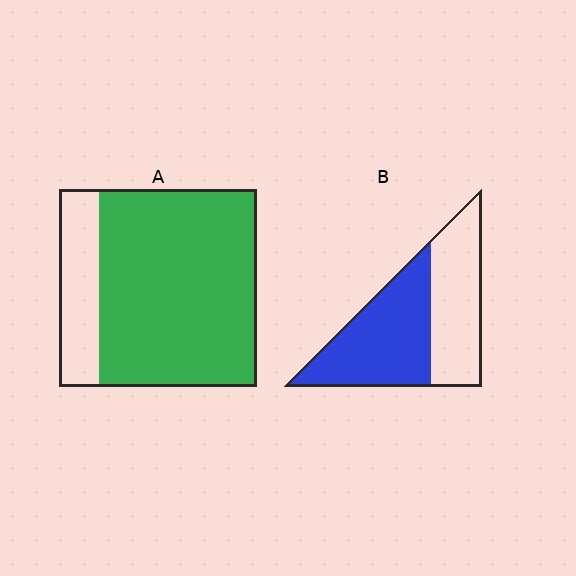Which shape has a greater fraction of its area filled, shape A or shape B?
Shape A.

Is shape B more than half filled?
Yes.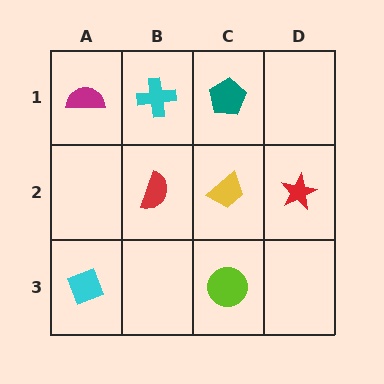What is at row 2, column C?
A yellow trapezoid.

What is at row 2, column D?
A red star.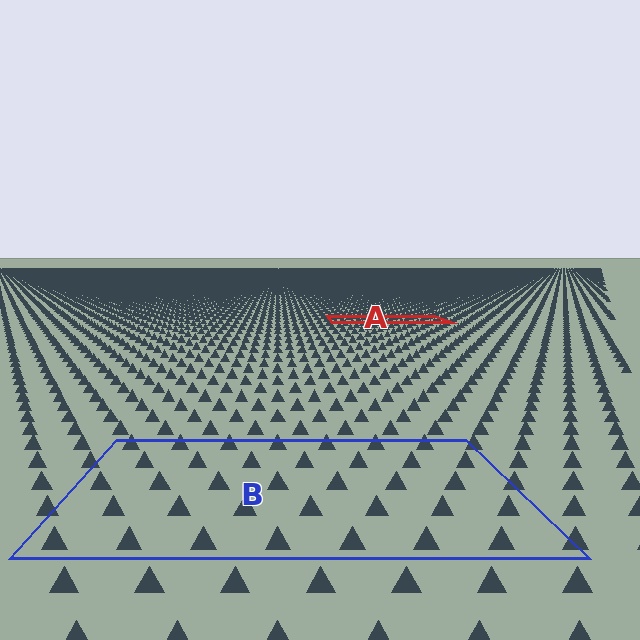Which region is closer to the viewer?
Region B is closer. The texture elements there are larger and more spread out.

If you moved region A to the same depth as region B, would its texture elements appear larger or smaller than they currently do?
They would appear larger. At a closer depth, the same texture elements are projected at a bigger on-screen size.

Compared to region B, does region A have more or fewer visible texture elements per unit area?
Region A has more texture elements per unit area — they are packed more densely because it is farther away.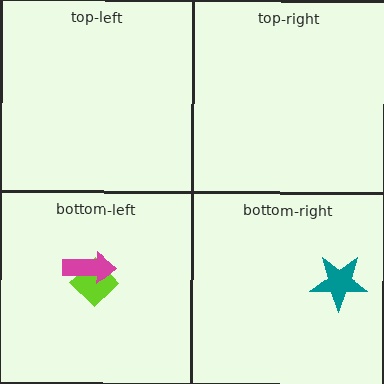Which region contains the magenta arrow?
The bottom-left region.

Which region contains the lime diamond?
The bottom-left region.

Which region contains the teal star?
The bottom-right region.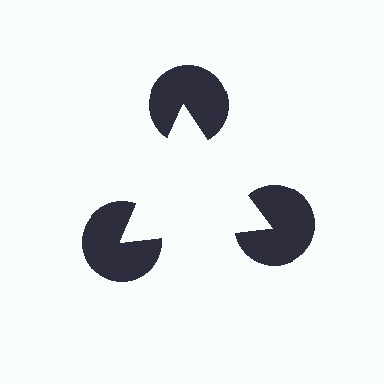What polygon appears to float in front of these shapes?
An illusory triangle — its edges are inferred from the aligned wedge cuts in the pac-man discs, not physically drawn.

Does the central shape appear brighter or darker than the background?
It typically appears slightly brighter than the background, even though no actual brightness change is drawn.